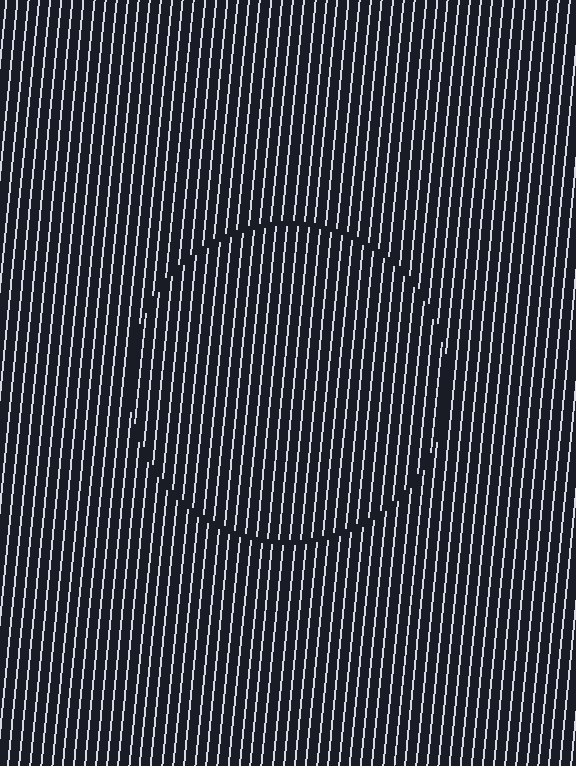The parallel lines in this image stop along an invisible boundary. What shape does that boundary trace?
An illusory circle. The interior of the shape contains the same grating, shifted by half a period — the contour is defined by the phase discontinuity where line-ends from the inner and outer gratings abut.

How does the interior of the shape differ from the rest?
The interior of the shape contains the same grating, shifted by half a period — the contour is defined by the phase discontinuity where line-ends from the inner and outer gratings abut.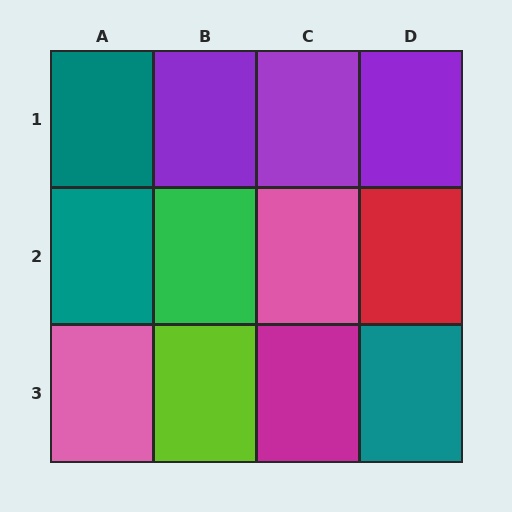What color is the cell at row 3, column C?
Magenta.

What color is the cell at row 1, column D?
Purple.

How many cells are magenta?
1 cell is magenta.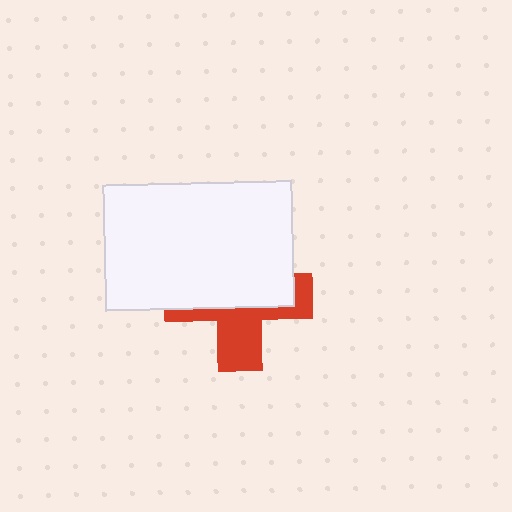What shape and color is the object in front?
The object in front is a white rectangle.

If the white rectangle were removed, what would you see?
You would see the complete red cross.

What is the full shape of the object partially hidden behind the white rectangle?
The partially hidden object is a red cross.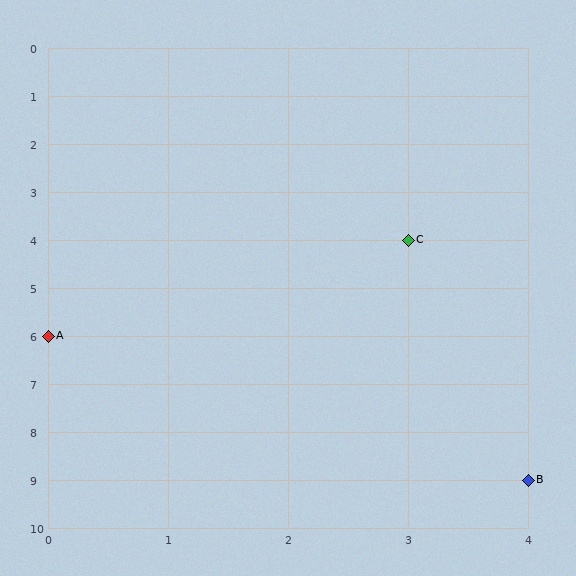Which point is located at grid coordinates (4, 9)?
Point B is at (4, 9).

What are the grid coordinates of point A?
Point A is at grid coordinates (0, 6).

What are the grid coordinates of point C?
Point C is at grid coordinates (3, 4).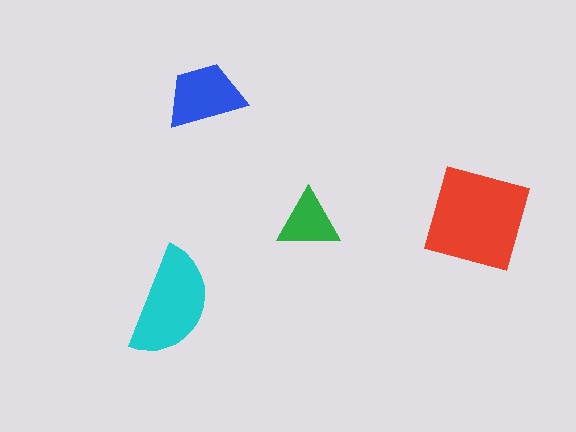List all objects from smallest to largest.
The green triangle, the blue trapezoid, the cyan semicircle, the red diamond.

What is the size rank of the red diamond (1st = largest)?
1st.